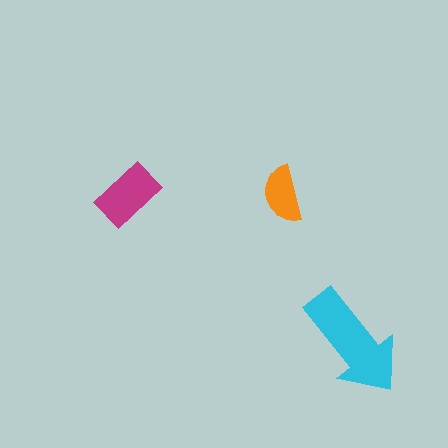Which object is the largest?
The cyan arrow.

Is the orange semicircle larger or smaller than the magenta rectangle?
Smaller.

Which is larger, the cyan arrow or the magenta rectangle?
The cyan arrow.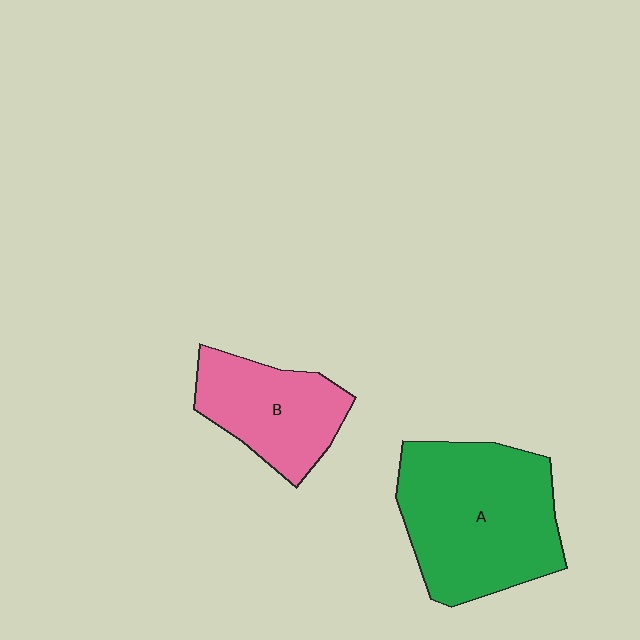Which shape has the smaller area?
Shape B (pink).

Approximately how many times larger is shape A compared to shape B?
Approximately 1.7 times.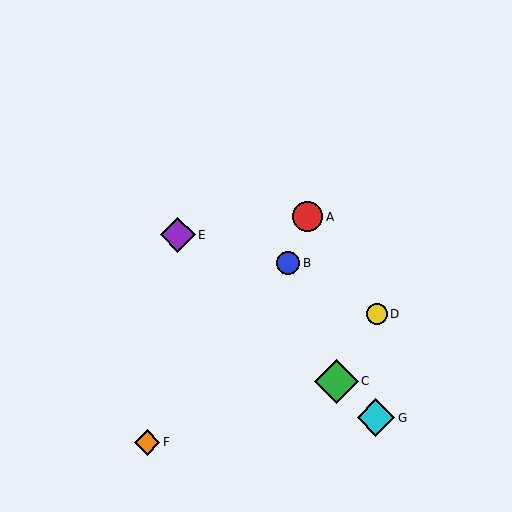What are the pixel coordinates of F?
Object F is at (147, 442).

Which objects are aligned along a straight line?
Objects C, E, G are aligned along a straight line.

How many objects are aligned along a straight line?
3 objects (C, E, G) are aligned along a straight line.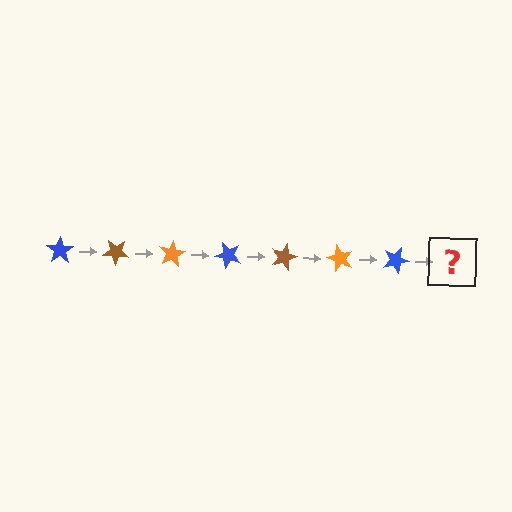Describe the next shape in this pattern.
It should be a brown star, rotated 280 degrees from the start.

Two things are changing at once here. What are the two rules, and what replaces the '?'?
The two rules are that it rotates 40 degrees each step and the color cycles through blue, brown, and orange. The '?' should be a brown star, rotated 280 degrees from the start.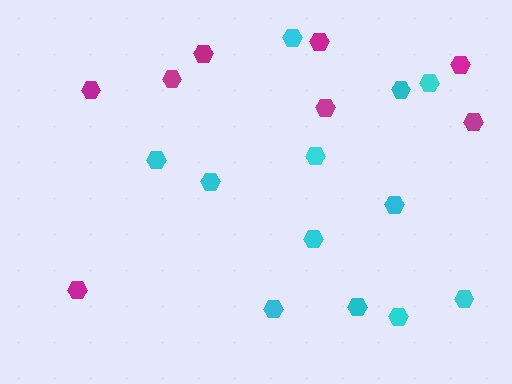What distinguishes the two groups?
There are 2 groups: one group of cyan hexagons (12) and one group of magenta hexagons (8).